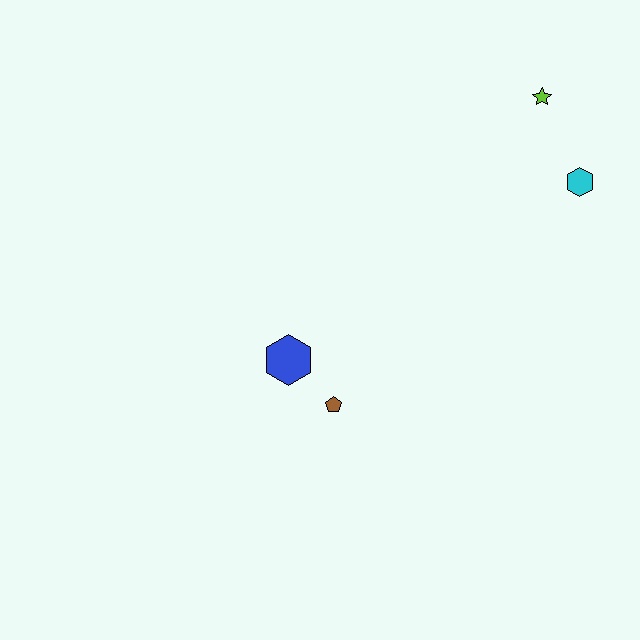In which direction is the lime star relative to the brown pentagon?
The lime star is above the brown pentagon.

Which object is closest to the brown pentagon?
The blue hexagon is closest to the brown pentagon.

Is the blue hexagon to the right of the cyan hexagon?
No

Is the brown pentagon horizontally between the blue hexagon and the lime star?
Yes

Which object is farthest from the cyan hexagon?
The blue hexagon is farthest from the cyan hexagon.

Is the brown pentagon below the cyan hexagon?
Yes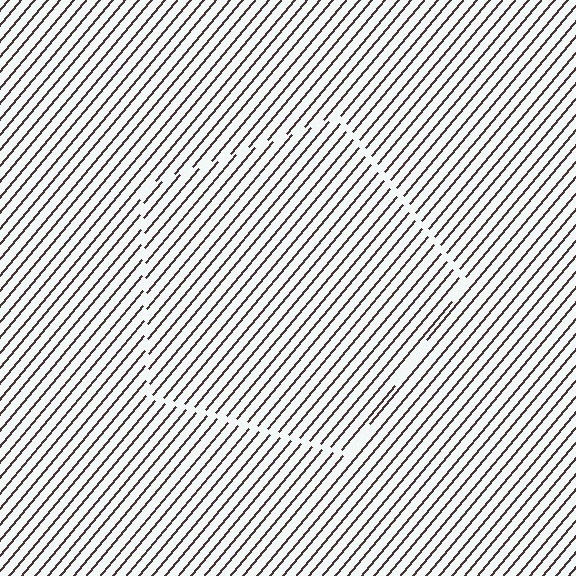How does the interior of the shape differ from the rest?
The interior of the shape contains the same grating, shifted by half a period — the contour is defined by the phase discontinuity where line-ends from the inner and outer gratings abut.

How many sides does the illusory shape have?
5 sides — the line-ends trace a pentagon.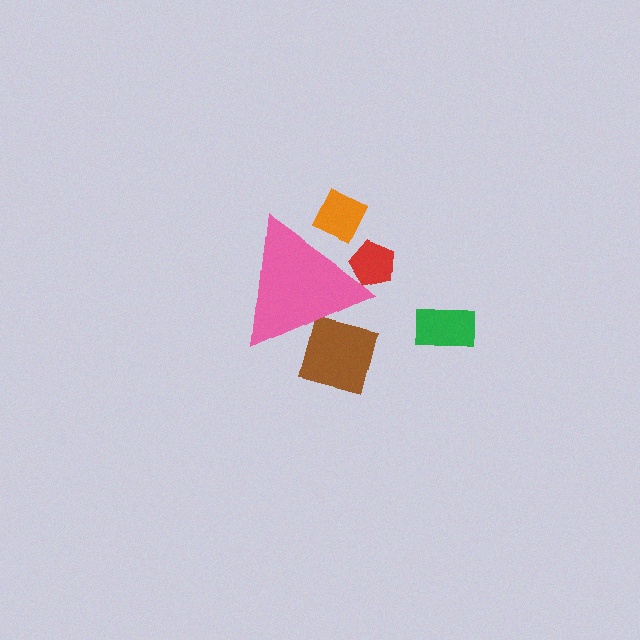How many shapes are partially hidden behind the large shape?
3 shapes are partially hidden.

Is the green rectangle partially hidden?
No, the green rectangle is fully visible.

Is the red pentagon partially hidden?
Yes, the red pentagon is partially hidden behind the pink triangle.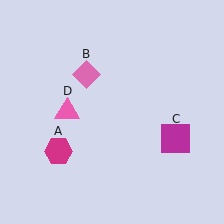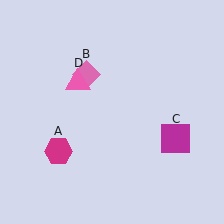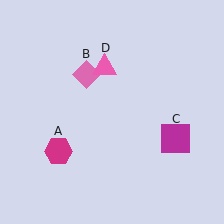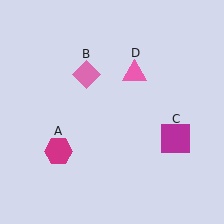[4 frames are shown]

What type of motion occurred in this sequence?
The pink triangle (object D) rotated clockwise around the center of the scene.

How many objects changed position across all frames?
1 object changed position: pink triangle (object D).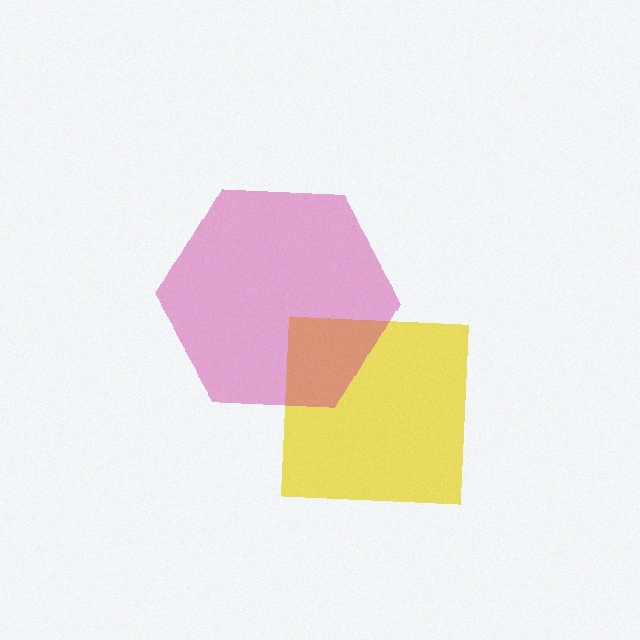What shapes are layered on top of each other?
The layered shapes are: a yellow square, a magenta hexagon.